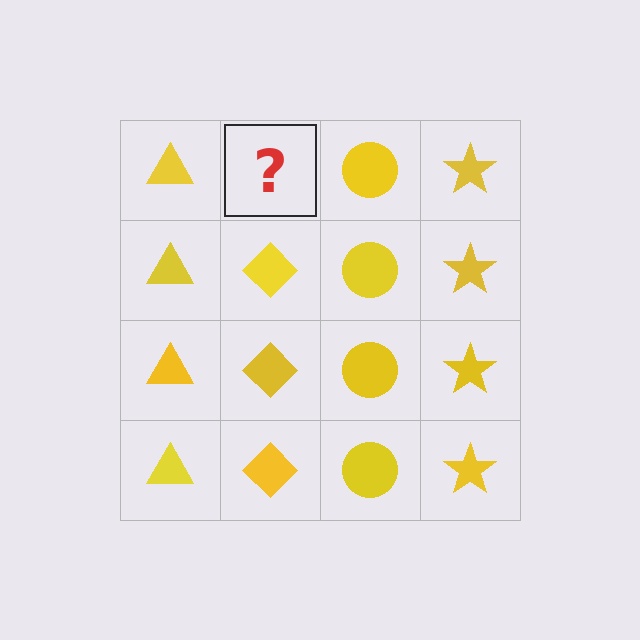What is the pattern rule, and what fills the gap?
The rule is that each column has a consistent shape. The gap should be filled with a yellow diamond.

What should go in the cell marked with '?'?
The missing cell should contain a yellow diamond.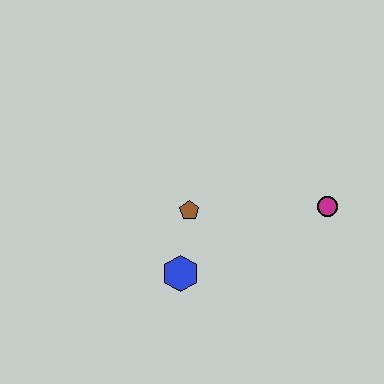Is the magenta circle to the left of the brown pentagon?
No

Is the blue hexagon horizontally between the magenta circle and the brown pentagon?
No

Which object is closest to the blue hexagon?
The brown pentagon is closest to the blue hexagon.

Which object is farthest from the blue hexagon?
The magenta circle is farthest from the blue hexagon.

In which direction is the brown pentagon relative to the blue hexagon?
The brown pentagon is above the blue hexagon.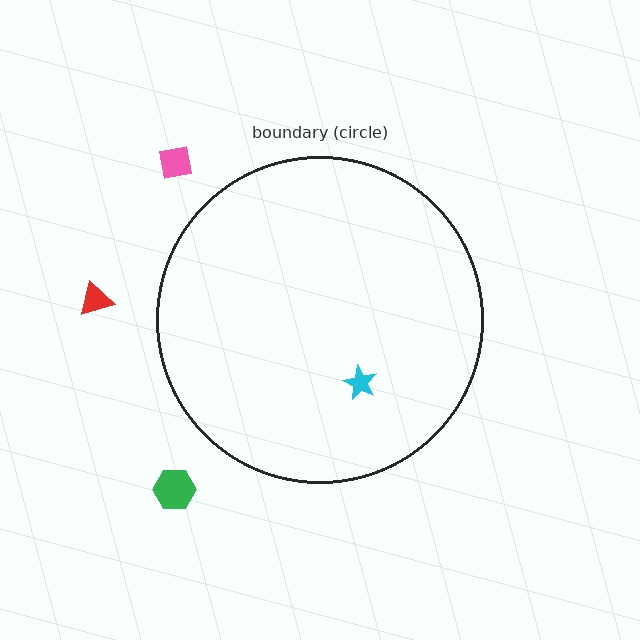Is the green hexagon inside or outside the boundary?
Outside.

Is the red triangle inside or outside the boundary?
Outside.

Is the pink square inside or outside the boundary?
Outside.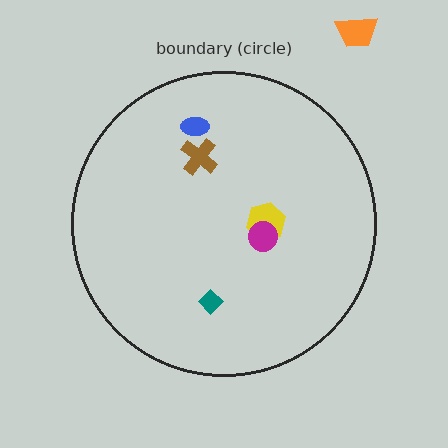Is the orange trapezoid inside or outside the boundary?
Outside.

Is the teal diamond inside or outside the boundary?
Inside.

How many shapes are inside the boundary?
5 inside, 1 outside.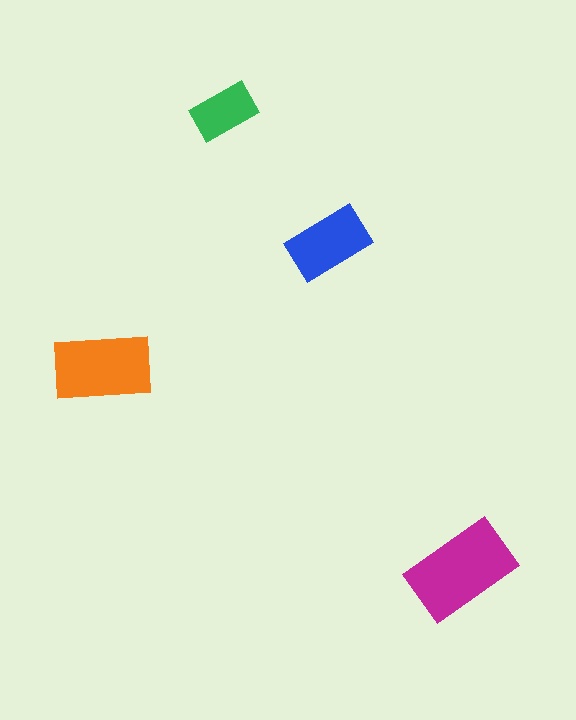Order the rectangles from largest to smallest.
the magenta one, the orange one, the blue one, the green one.